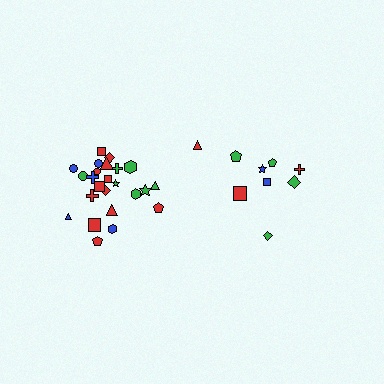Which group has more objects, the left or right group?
The left group.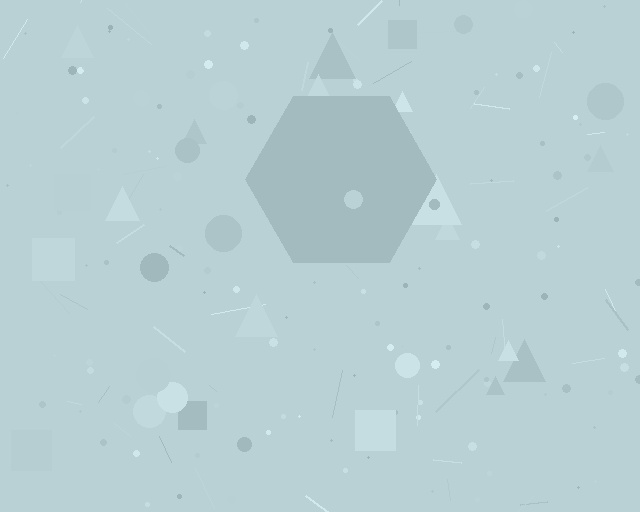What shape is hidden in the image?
A hexagon is hidden in the image.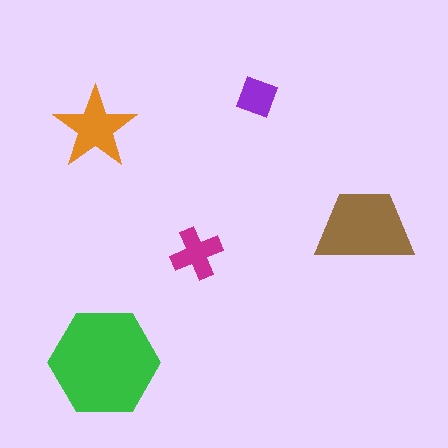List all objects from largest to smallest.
The green hexagon, the brown trapezoid, the orange star, the magenta cross, the purple diamond.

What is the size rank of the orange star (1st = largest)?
3rd.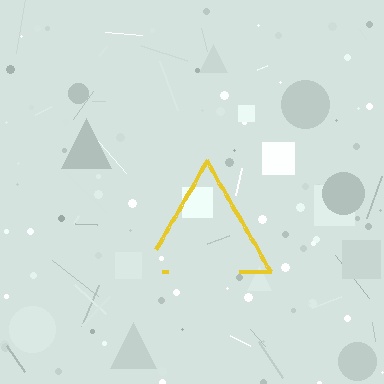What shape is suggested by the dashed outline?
The dashed outline suggests a triangle.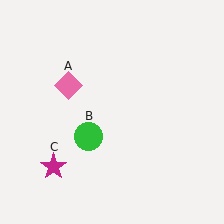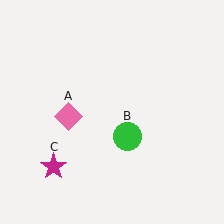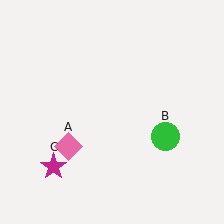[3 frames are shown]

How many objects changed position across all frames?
2 objects changed position: pink diamond (object A), green circle (object B).